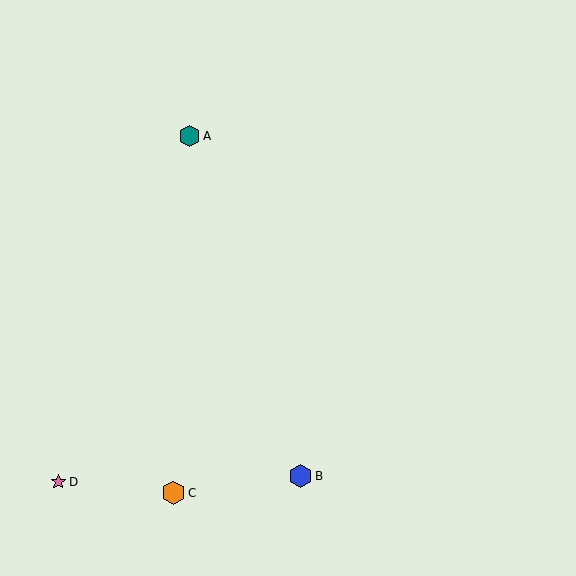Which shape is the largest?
The blue hexagon (labeled B) is the largest.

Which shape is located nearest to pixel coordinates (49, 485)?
The pink star (labeled D) at (58, 482) is nearest to that location.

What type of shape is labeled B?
Shape B is a blue hexagon.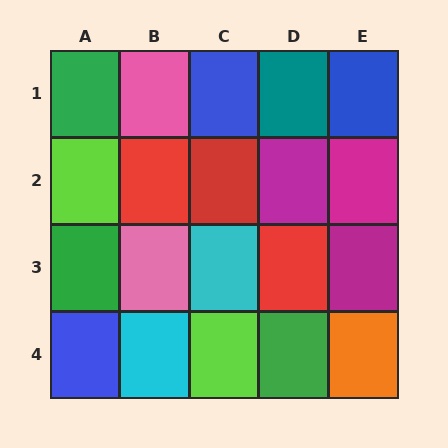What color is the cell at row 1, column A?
Green.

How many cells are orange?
1 cell is orange.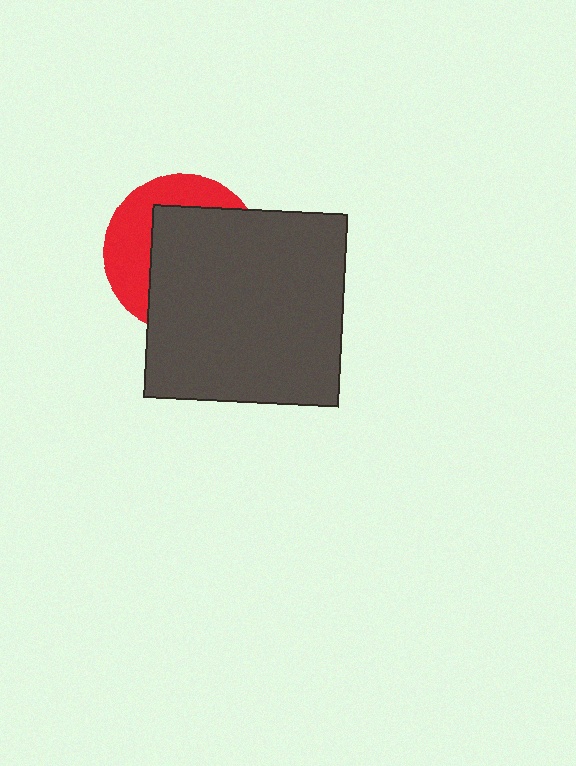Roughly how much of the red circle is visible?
A small part of it is visible (roughly 37%).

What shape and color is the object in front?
The object in front is a dark gray rectangle.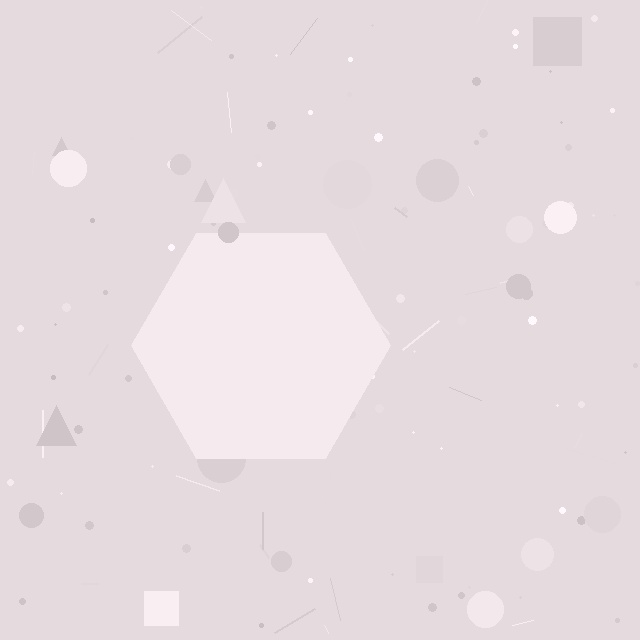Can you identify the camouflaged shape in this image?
The camouflaged shape is a hexagon.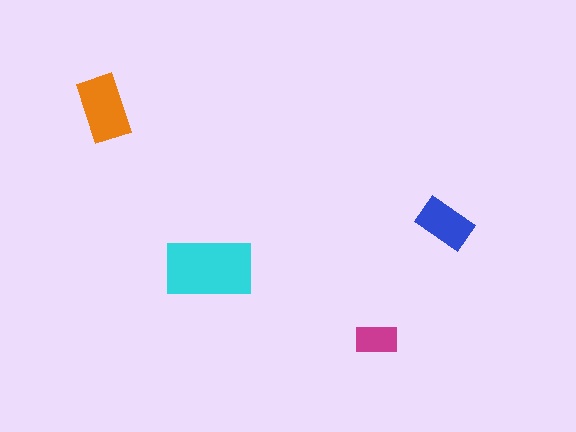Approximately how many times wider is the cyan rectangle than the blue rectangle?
About 1.5 times wider.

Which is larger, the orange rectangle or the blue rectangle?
The orange one.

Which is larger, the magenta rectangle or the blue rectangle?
The blue one.